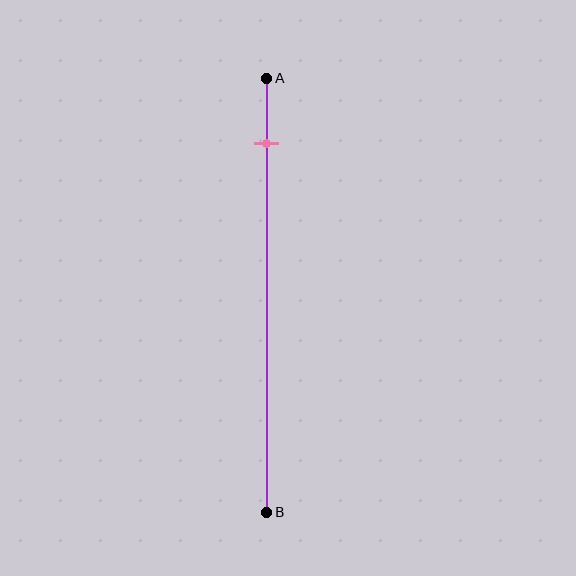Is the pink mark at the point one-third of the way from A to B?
No, the mark is at about 15% from A, not at the 33% one-third point.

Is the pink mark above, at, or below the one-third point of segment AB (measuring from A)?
The pink mark is above the one-third point of segment AB.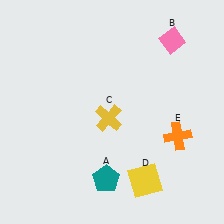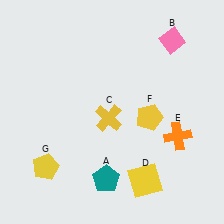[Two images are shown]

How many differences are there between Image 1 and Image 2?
There are 2 differences between the two images.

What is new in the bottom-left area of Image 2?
A yellow pentagon (G) was added in the bottom-left area of Image 2.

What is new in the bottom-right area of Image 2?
A yellow pentagon (F) was added in the bottom-right area of Image 2.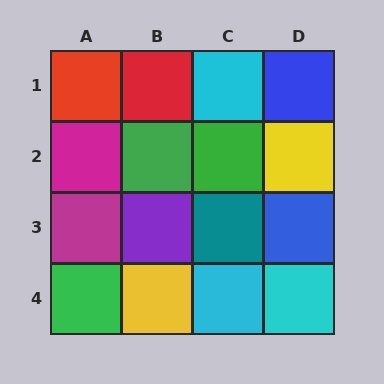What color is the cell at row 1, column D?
Blue.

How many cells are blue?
2 cells are blue.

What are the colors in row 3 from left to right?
Magenta, purple, teal, blue.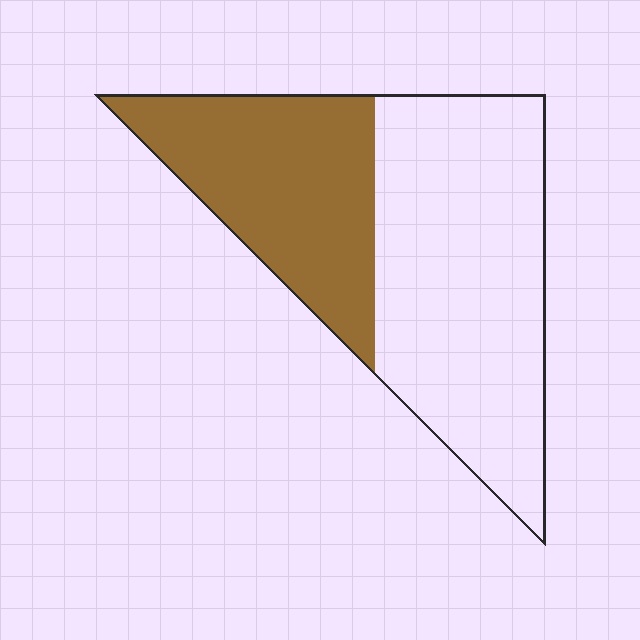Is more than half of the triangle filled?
No.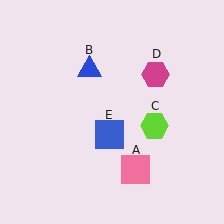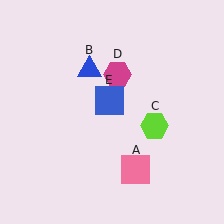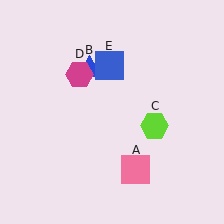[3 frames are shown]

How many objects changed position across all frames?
2 objects changed position: magenta hexagon (object D), blue square (object E).